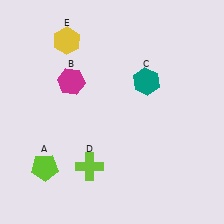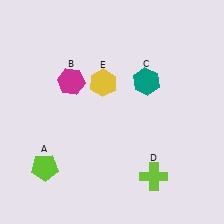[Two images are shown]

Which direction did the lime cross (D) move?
The lime cross (D) moved right.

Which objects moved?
The objects that moved are: the lime cross (D), the yellow hexagon (E).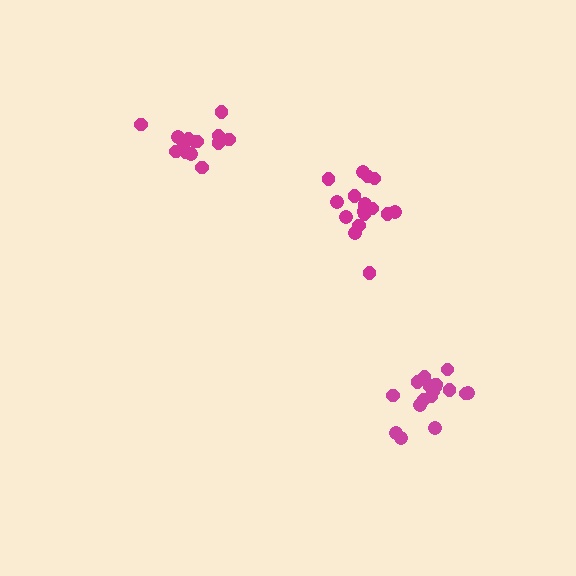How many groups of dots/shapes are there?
There are 3 groups.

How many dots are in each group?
Group 1: 14 dots, Group 2: 17 dots, Group 3: 17 dots (48 total).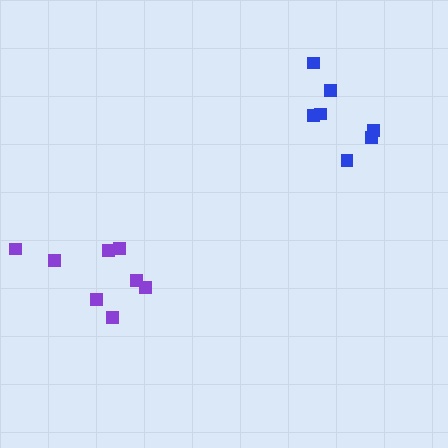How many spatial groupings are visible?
There are 2 spatial groupings.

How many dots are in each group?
Group 1: 8 dots, Group 2: 7 dots (15 total).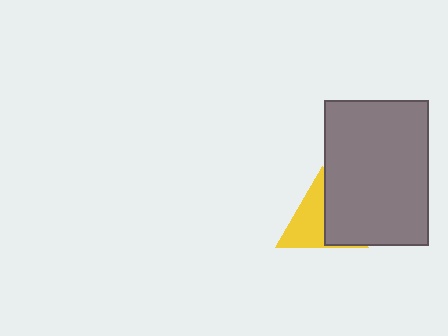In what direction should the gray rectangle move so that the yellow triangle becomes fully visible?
The gray rectangle should move right. That is the shortest direction to clear the overlap and leave the yellow triangle fully visible.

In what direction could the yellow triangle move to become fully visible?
The yellow triangle could move left. That would shift it out from behind the gray rectangle entirely.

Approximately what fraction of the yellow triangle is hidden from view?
Roughly 45% of the yellow triangle is hidden behind the gray rectangle.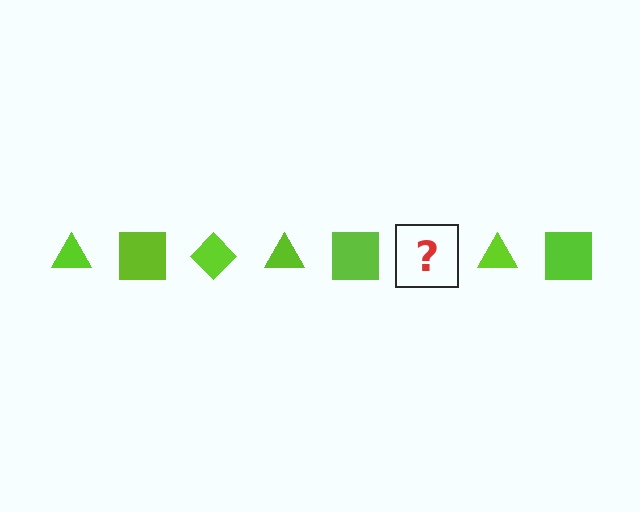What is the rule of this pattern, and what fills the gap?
The rule is that the pattern cycles through triangle, square, diamond shapes in lime. The gap should be filled with a lime diamond.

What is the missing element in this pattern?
The missing element is a lime diamond.